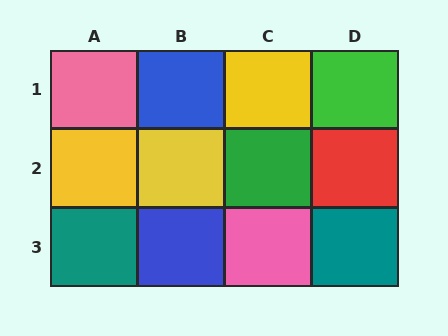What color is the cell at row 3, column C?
Pink.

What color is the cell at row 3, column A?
Teal.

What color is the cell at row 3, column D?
Teal.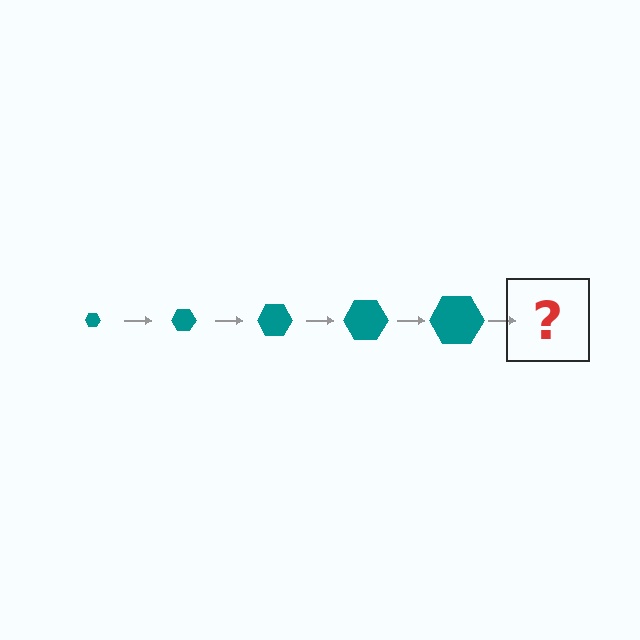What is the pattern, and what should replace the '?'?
The pattern is that the hexagon gets progressively larger each step. The '?' should be a teal hexagon, larger than the previous one.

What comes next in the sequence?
The next element should be a teal hexagon, larger than the previous one.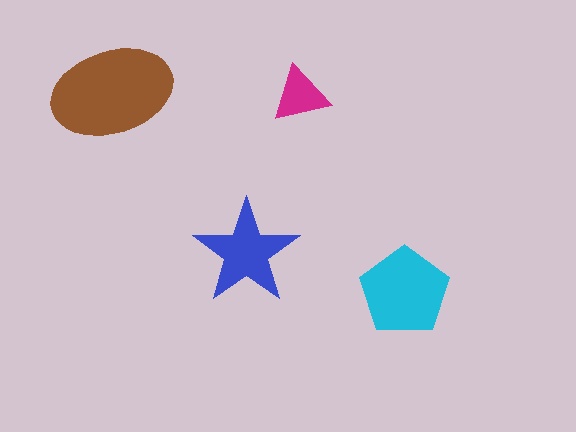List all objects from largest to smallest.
The brown ellipse, the cyan pentagon, the blue star, the magenta triangle.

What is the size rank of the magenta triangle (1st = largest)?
4th.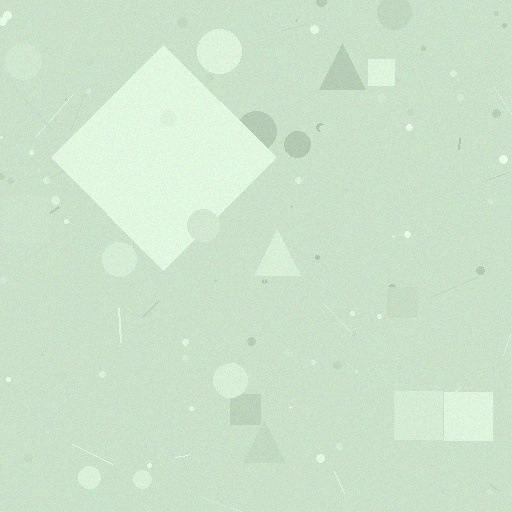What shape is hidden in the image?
A diamond is hidden in the image.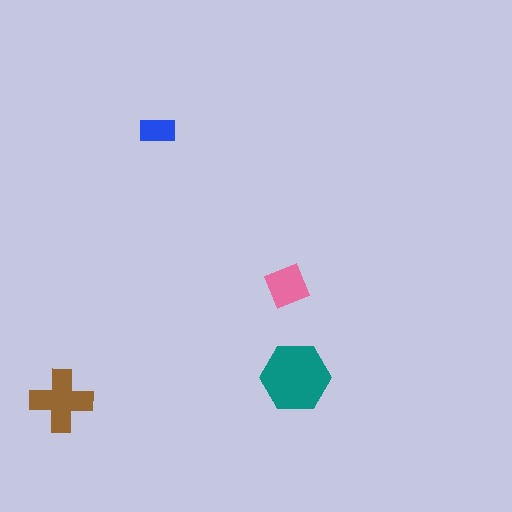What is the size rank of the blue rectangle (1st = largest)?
4th.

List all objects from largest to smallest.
The teal hexagon, the brown cross, the pink square, the blue rectangle.